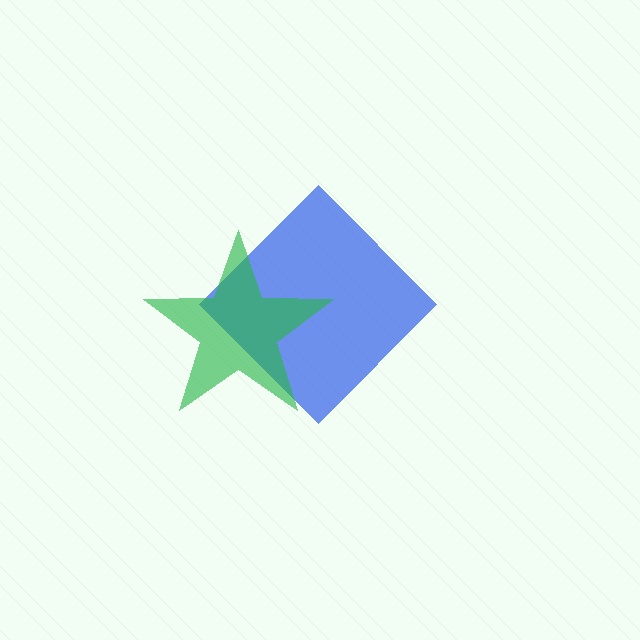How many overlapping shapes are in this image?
There are 2 overlapping shapes in the image.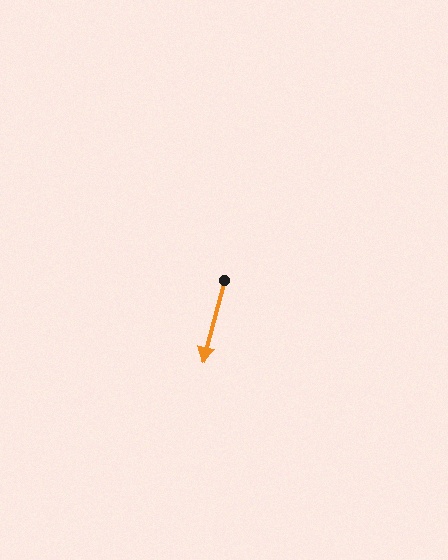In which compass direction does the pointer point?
South.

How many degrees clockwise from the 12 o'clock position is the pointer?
Approximately 195 degrees.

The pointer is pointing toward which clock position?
Roughly 6 o'clock.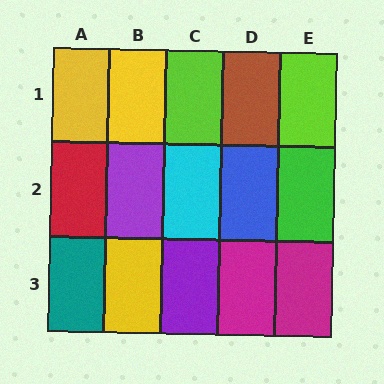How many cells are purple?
2 cells are purple.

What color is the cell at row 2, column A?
Red.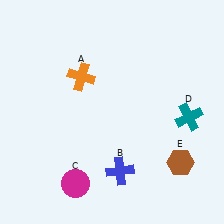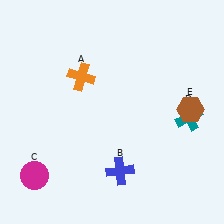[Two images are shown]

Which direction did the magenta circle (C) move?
The magenta circle (C) moved left.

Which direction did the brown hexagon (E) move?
The brown hexagon (E) moved up.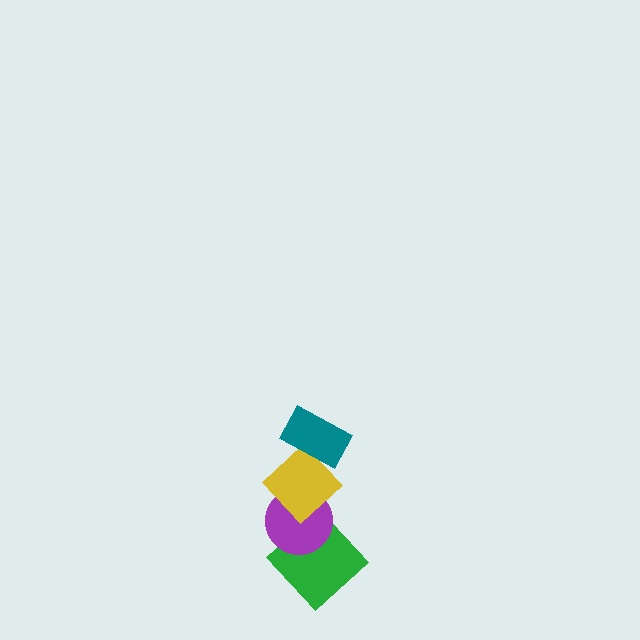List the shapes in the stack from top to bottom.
From top to bottom: the teal rectangle, the yellow diamond, the purple circle, the green diamond.